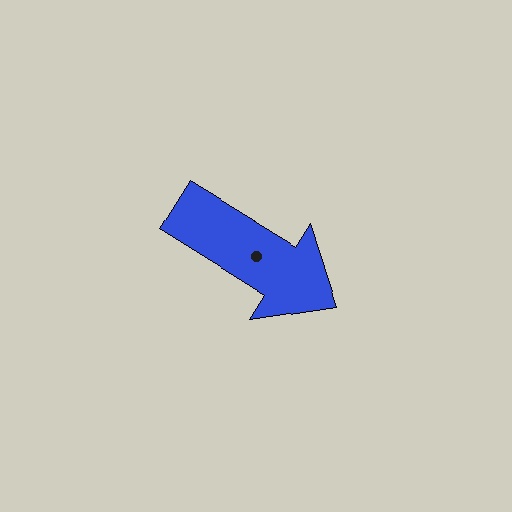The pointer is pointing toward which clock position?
Roughly 4 o'clock.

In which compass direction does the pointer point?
Southeast.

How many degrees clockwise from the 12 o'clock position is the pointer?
Approximately 122 degrees.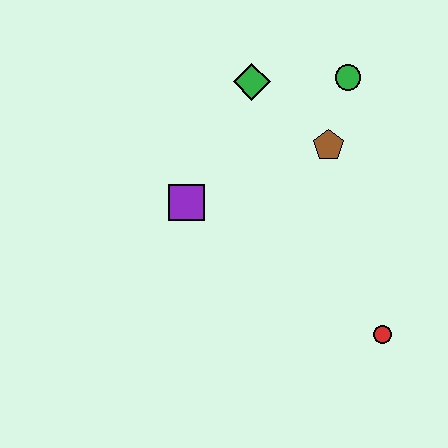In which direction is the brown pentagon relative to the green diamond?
The brown pentagon is to the right of the green diamond.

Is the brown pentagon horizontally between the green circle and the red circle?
No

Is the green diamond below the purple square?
No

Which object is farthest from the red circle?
The green diamond is farthest from the red circle.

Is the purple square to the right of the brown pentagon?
No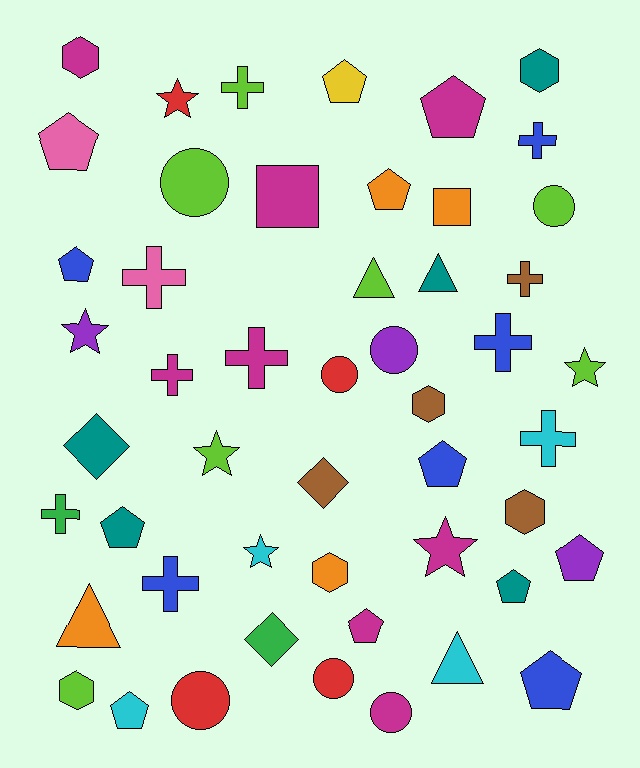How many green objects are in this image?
There are 2 green objects.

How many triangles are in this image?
There are 4 triangles.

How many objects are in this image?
There are 50 objects.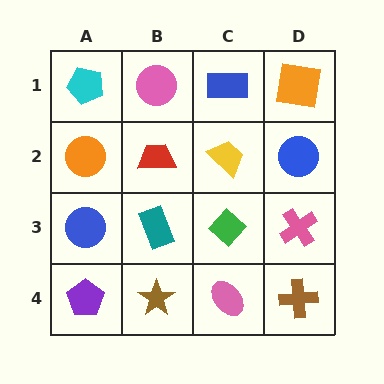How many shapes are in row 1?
4 shapes.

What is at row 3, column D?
A pink cross.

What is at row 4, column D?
A brown cross.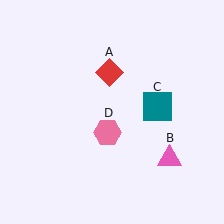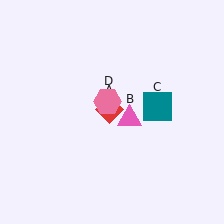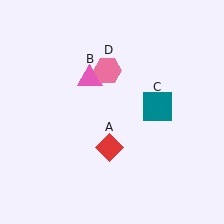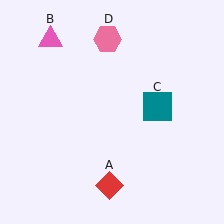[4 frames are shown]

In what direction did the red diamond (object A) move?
The red diamond (object A) moved down.